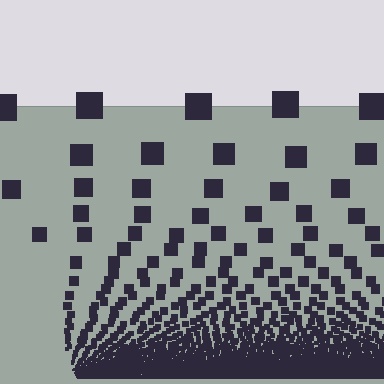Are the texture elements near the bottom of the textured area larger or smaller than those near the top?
Smaller. The gradient is inverted — elements near the bottom are smaller and denser.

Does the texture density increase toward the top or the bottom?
Density increases toward the bottom.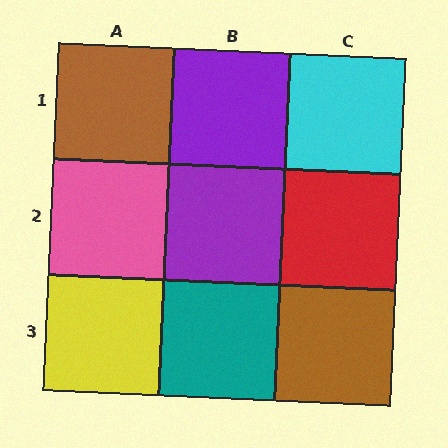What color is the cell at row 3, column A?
Yellow.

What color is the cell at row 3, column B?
Teal.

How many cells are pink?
1 cell is pink.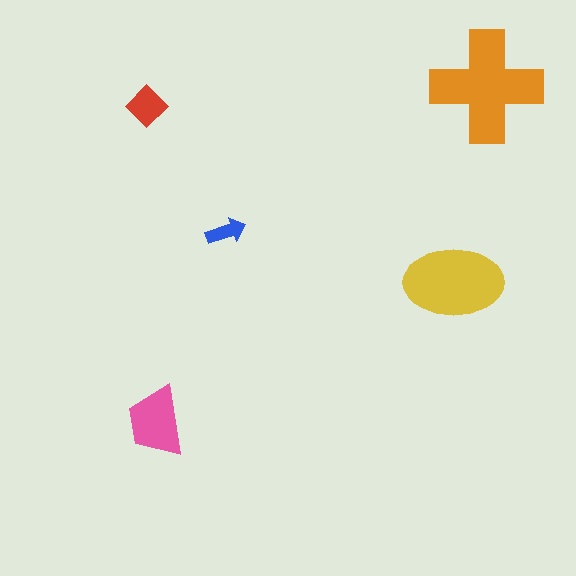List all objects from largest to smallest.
The orange cross, the yellow ellipse, the pink trapezoid, the red diamond, the blue arrow.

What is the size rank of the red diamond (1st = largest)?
4th.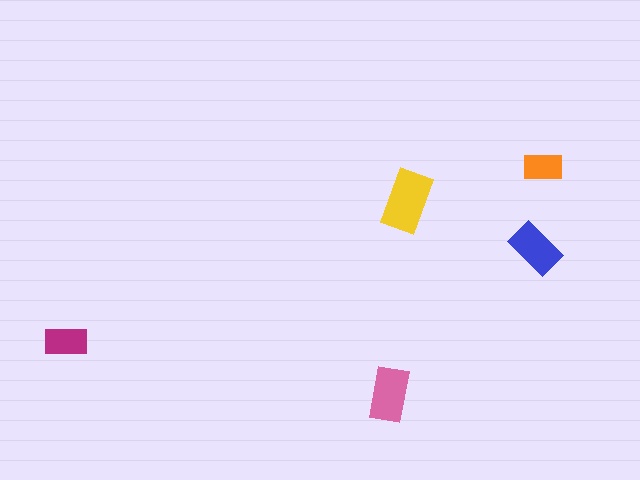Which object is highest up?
The orange rectangle is topmost.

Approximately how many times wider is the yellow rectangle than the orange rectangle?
About 1.5 times wider.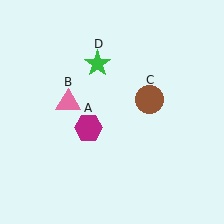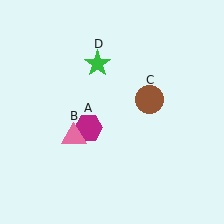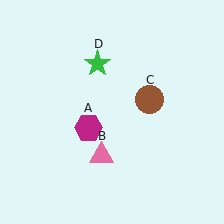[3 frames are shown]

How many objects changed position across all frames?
1 object changed position: pink triangle (object B).